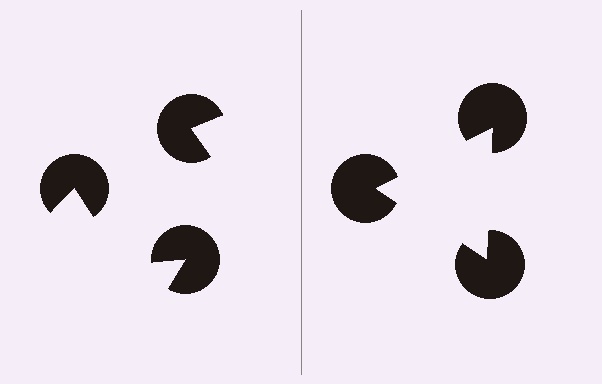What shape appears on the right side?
An illusory triangle.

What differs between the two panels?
The pac-man discs are positioned identically on both sides; only the wedge orientations differ. On the right they align to a triangle; on the left they are misaligned.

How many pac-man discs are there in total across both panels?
6 — 3 on each side.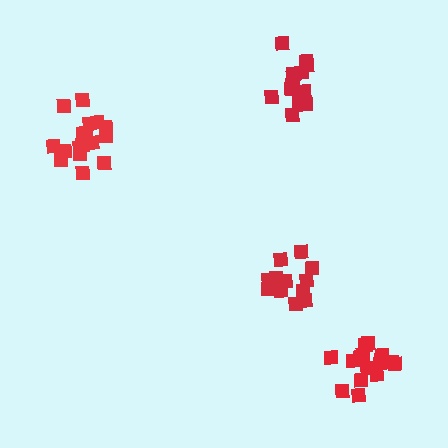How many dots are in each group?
Group 1: 16 dots, Group 2: 13 dots, Group 3: 17 dots, Group 4: 12 dots (58 total).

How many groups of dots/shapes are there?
There are 4 groups.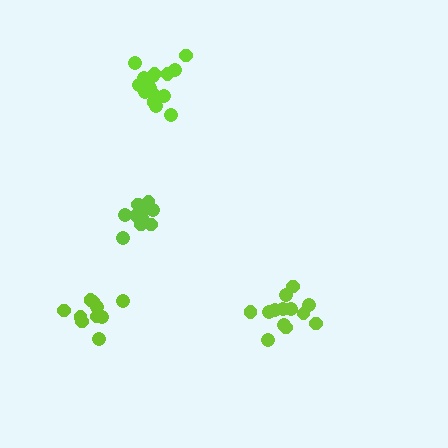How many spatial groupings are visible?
There are 4 spatial groupings.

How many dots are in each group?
Group 1: 13 dots, Group 2: 10 dots, Group 3: 11 dots, Group 4: 15 dots (49 total).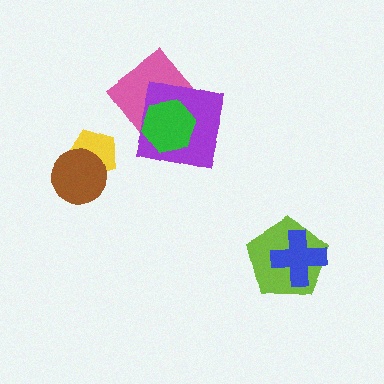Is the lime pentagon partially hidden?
Yes, it is partially covered by another shape.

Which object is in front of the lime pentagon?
The blue cross is in front of the lime pentagon.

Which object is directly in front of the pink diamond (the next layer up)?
The purple square is directly in front of the pink diamond.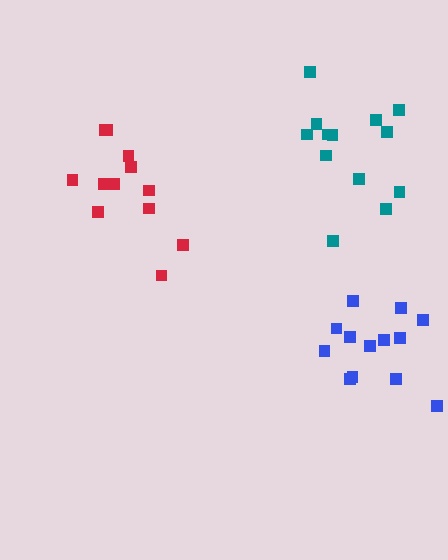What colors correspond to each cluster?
The clusters are colored: teal, red, blue.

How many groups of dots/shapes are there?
There are 3 groups.